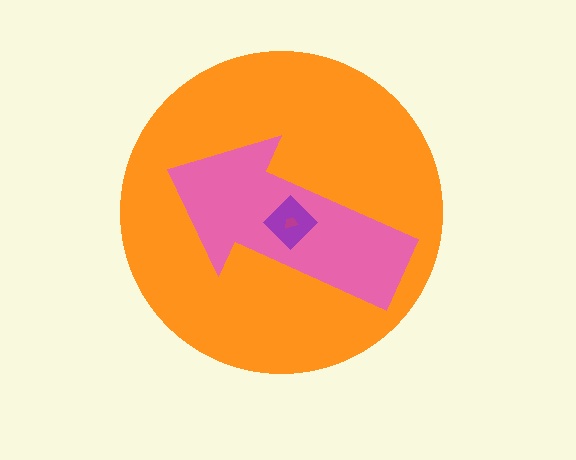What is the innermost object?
The magenta trapezoid.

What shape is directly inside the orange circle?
The pink arrow.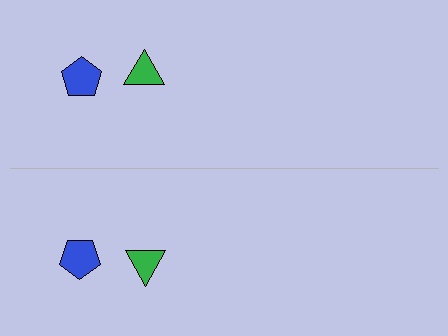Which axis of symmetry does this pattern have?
The pattern has a horizontal axis of symmetry running through the center of the image.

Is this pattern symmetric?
Yes, this pattern has bilateral (reflection) symmetry.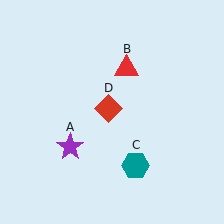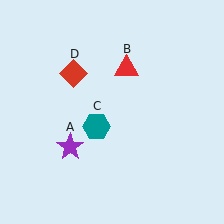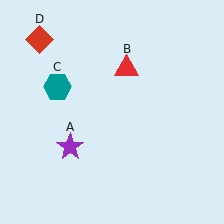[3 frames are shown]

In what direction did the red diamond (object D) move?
The red diamond (object D) moved up and to the left.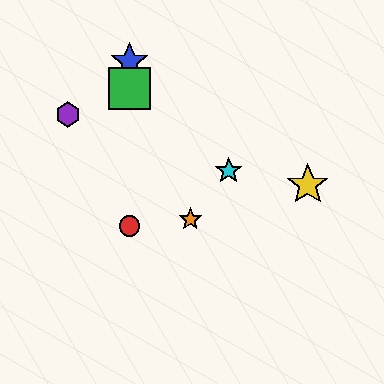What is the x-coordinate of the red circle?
The red circle is at x≈129.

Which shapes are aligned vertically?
The red circle, the blue star, the green square are aligned vertically.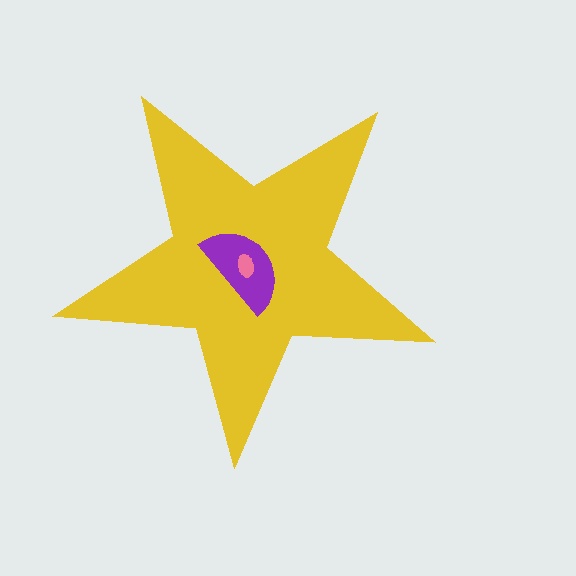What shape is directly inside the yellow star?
The purple semicircle.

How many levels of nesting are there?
3.